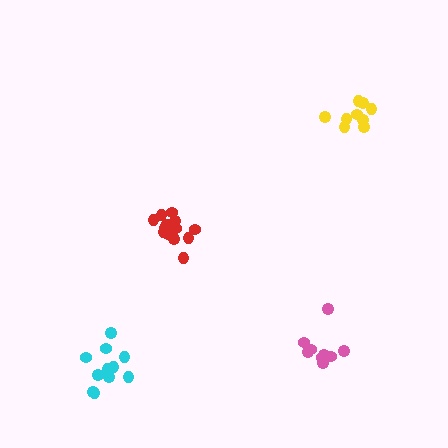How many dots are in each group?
Group 1: 9 dots, Group 2: 9 dots, Group 3: 14 dots, Group 4: 11 dots (43 total).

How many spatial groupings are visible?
There are 4 spatial groupings.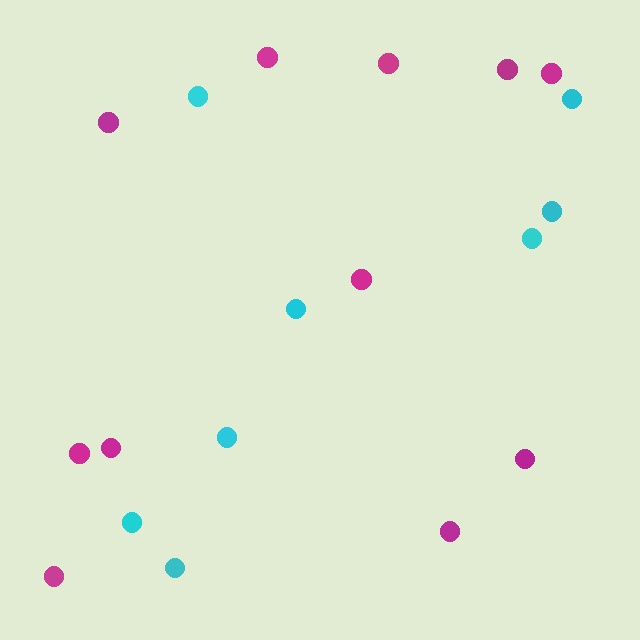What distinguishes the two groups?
There are 2 groups: one group of cyan circles (8) and one group of magenta circles (11).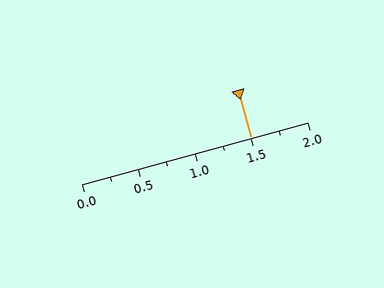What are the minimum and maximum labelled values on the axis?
The axis runs from 0.0 to 2.0.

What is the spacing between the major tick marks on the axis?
The major ticks are spaced 0.5 apart.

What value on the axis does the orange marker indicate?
The marker indicates approximately 1.5.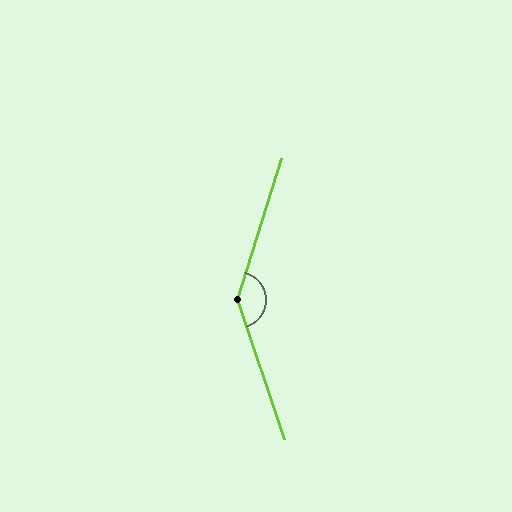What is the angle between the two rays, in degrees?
Approximately 144 degrees.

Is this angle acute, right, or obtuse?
It is obtuse.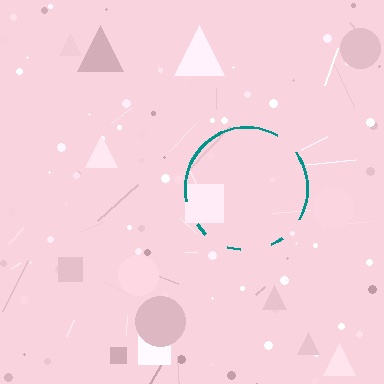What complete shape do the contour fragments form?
The contour fragments form a circle.